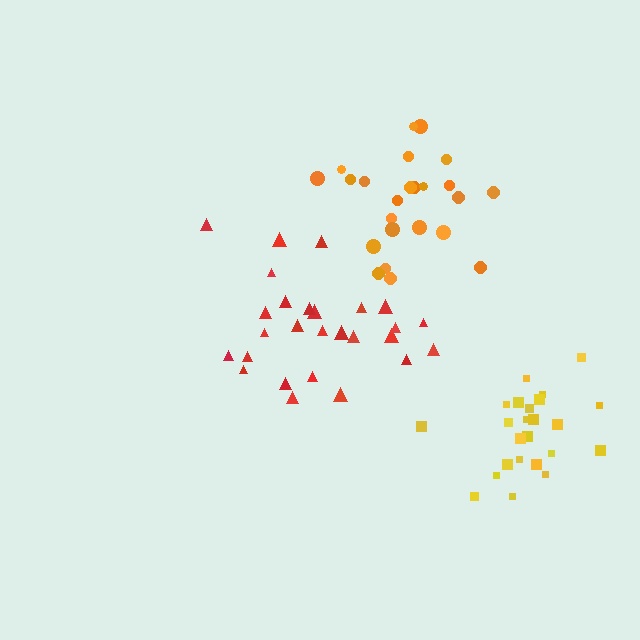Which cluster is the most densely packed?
Yellow.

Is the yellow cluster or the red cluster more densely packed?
Yellow.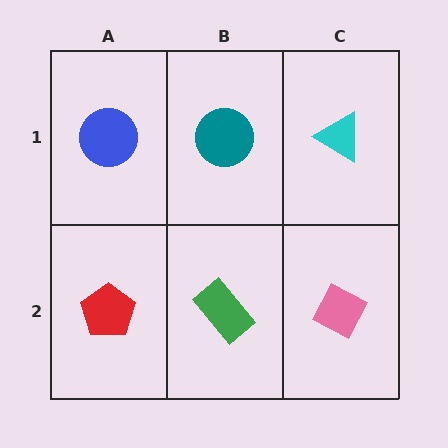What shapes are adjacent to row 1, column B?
A green rectangle (row 2, column B), a blue circle (row 1, column A), a cyan triangle (row 1, column C).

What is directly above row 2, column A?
A blue circle.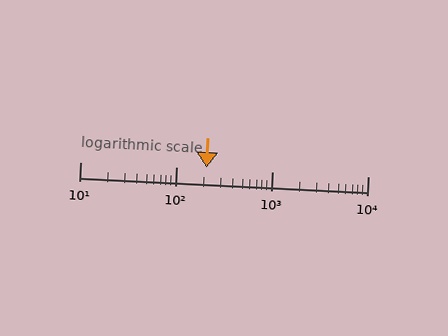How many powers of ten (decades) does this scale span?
The scale spans 3 decades, from 10 to 10000.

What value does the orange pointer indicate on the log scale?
The pointer indicates approximately 210.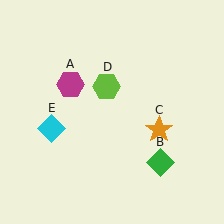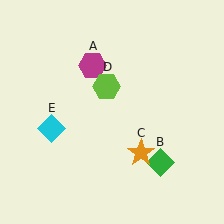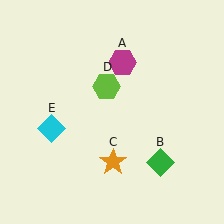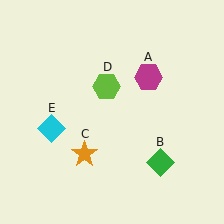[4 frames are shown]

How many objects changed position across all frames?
2 objects changed position: magenta hexagon (object A), orange star (object C).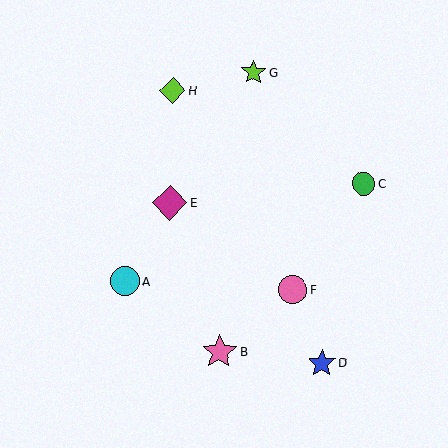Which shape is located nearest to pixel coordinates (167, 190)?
The magenta diamond (labeled E) at (170, 203) is nearest to that location.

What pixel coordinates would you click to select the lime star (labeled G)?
Click at (253, 72) to select the lime star G.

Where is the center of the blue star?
The center of the blue star is at (322, 363).